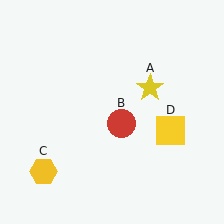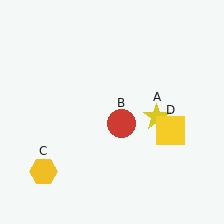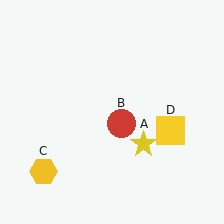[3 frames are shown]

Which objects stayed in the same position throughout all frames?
Red circle (object B) and yellow hexagon (object C) and yellow square (object D) remained stationary.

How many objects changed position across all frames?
1 object changed position: yellow star (object A).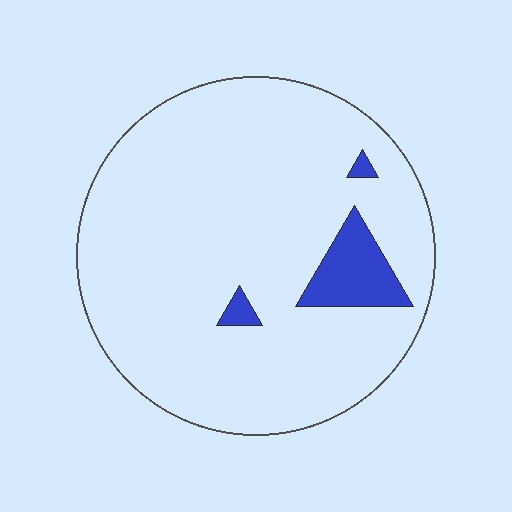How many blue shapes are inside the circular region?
3.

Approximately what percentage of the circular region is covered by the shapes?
Approximately 5%.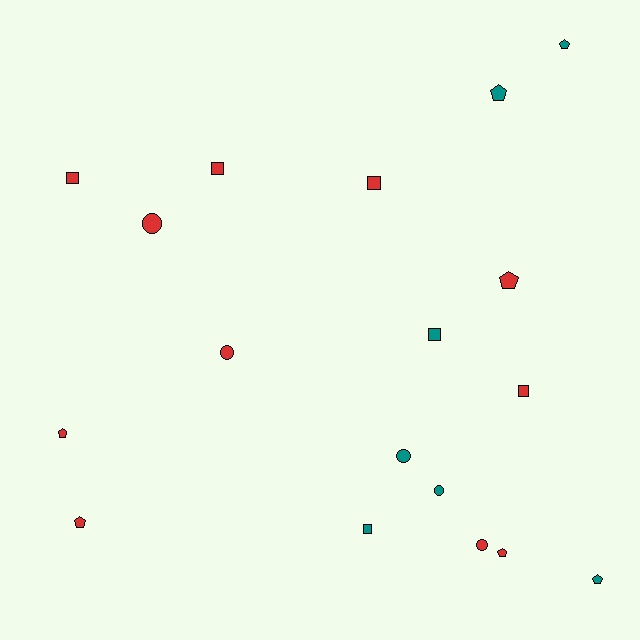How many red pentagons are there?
There are 4 red pentagons.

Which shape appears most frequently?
Pentagon, with 7 objects.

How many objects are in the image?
There are 18 objects.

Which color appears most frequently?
Red, with 11 objects.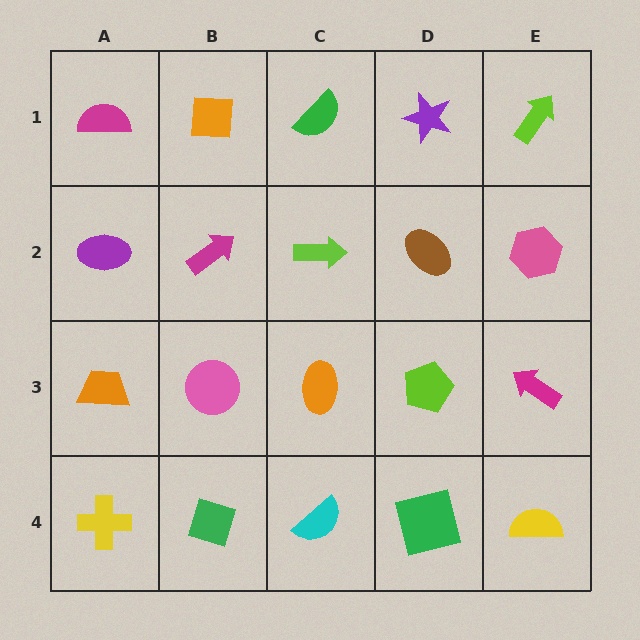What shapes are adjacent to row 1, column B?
A magenta arrow (row 2, column B), a magenta semicircle (row 1, column A), a green semicircle (row 1, column C).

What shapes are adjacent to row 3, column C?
A lime arrow (row 2, column C), a cyan semicircle (row 4, column C), a pink circle (row 3, column B), a lime pentagon (row 3, column D).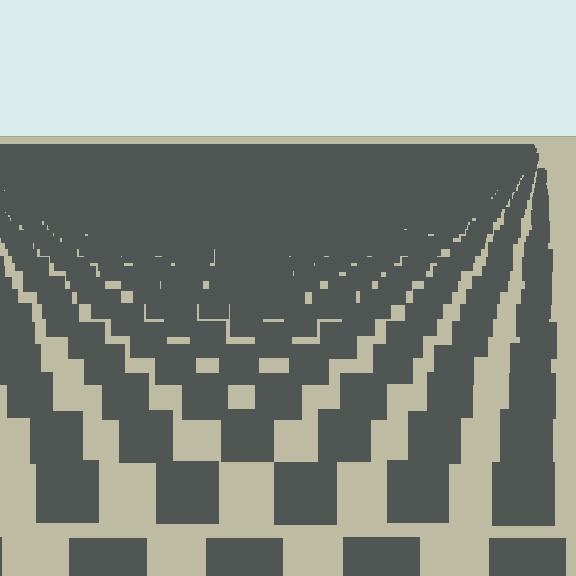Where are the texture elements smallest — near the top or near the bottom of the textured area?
Near the top.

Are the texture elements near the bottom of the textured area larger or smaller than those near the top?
Larger. Near the bottom, elements are closer to the viewer and appear at a bigger on-screen size.